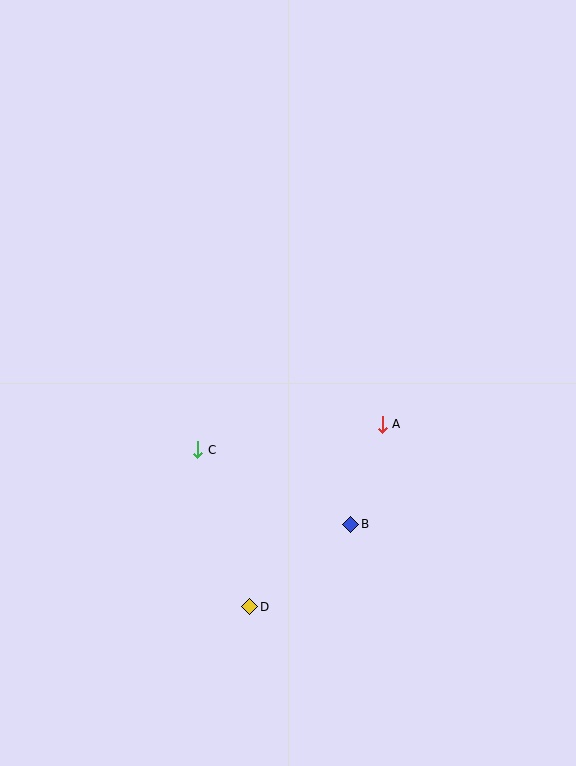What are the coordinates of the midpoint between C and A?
The midpoint between C and A is at (290, 437).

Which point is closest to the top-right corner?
Point A is closest to the top-right corner.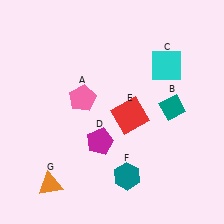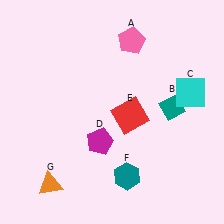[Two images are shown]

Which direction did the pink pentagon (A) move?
The pink pentagon (A) moved up.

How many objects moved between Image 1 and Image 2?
2 objects moved between the two images.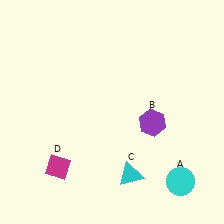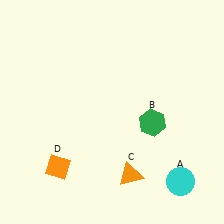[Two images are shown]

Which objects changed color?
B changed from purple to green. C changed from cyan to orange. D changed from magenta to orange.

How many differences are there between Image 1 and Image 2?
There are 3 differences between the two images.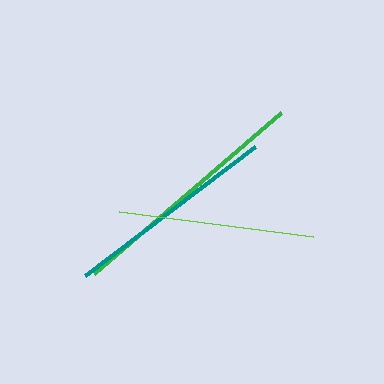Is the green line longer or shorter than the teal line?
The green line is longer than the teal line.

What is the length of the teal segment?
The teal segment is approximately 214 pixels long.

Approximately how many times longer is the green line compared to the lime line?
The green line is approximately 1.3 times the length of the lime line.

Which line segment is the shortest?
The lime line is the shortest at approximately 196 pixels.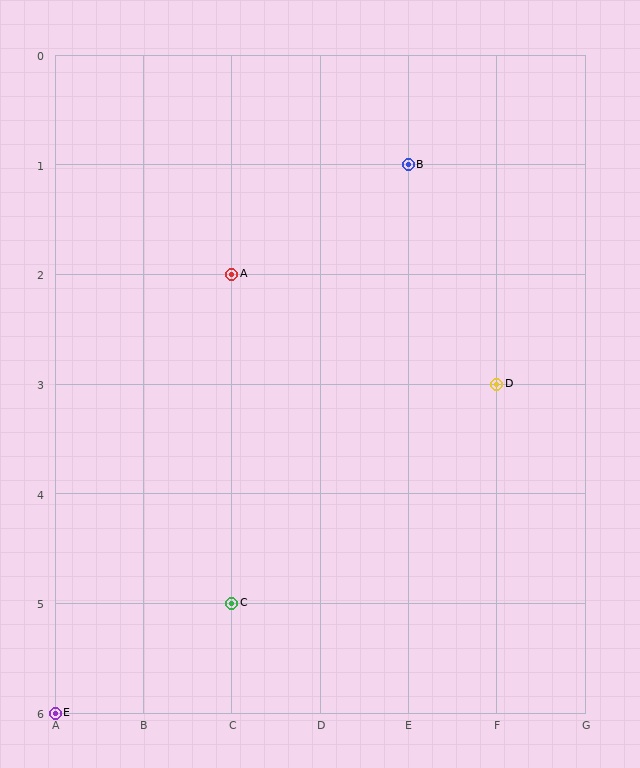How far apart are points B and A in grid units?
Points B and A are 2 columns and 1 row apart (about 2.2 grid units diagonally).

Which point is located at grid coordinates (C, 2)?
Point A is at (C, 2).